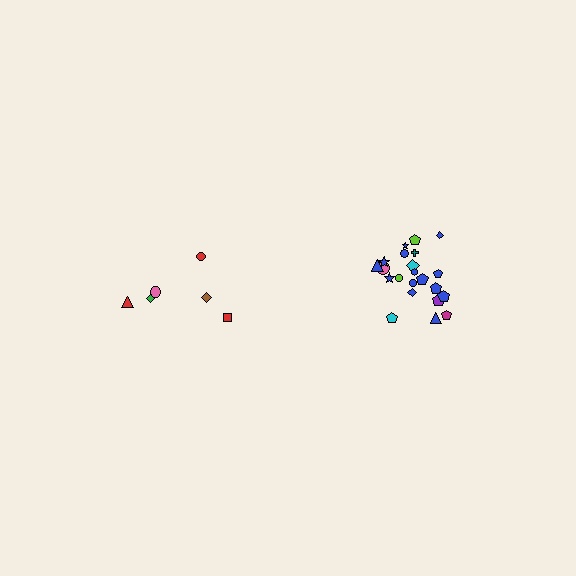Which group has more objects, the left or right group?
The right group.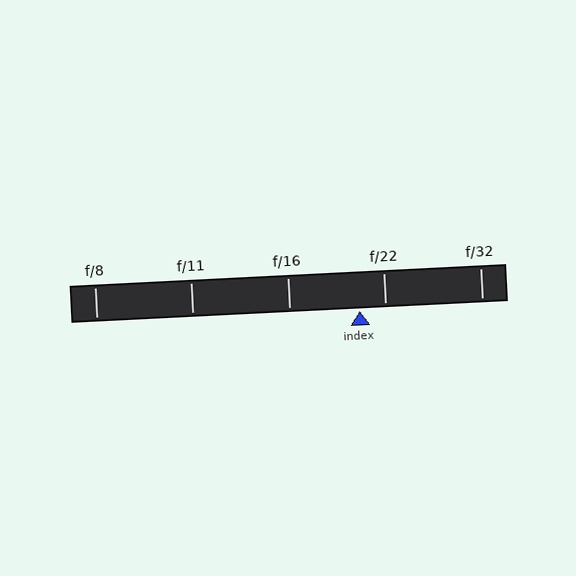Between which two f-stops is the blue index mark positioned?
The index mark is between f/16 and f/22.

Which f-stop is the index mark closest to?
The index mark is closest to f/22.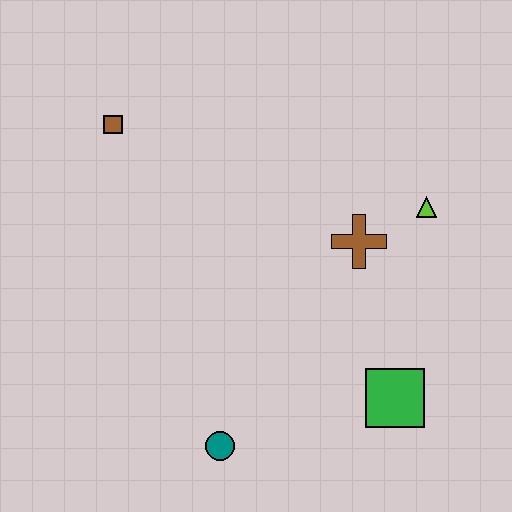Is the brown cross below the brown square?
Yes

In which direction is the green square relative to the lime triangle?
The green square is below the lime triangle.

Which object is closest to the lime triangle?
The brown cross is closest to the lime triangle.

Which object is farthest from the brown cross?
The brown square is farthest from the brown cross.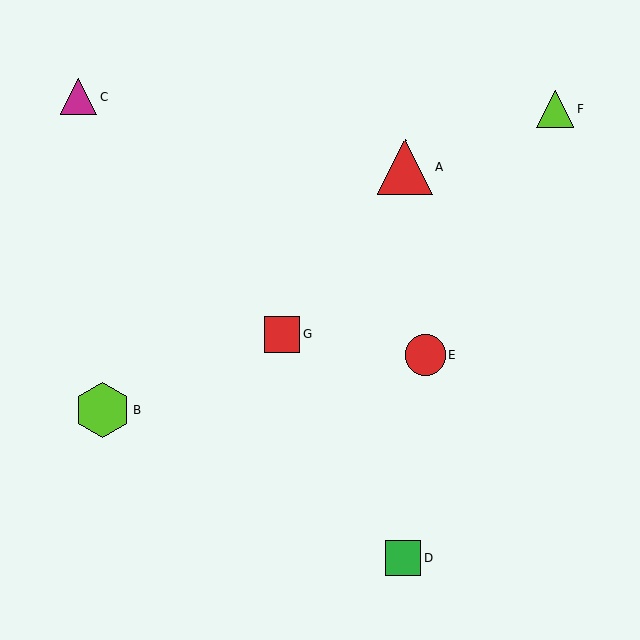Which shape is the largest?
The red triangle (labeled A) is the largest.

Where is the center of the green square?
The center of the green square is at (403, 558).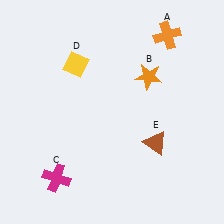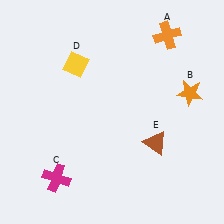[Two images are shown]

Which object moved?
The orange star (B) moved right.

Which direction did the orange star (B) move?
The orange star (B) moved right.